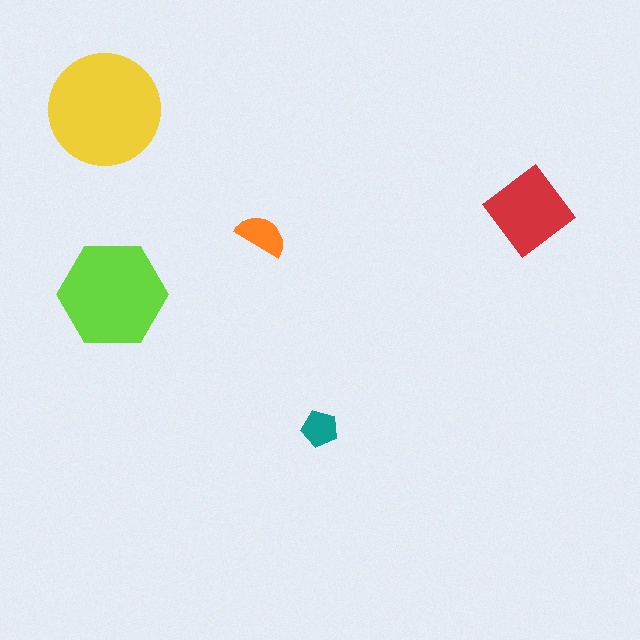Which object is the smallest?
The teal pentagon.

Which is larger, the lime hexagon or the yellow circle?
The yellow circle.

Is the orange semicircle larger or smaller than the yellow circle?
Smaller.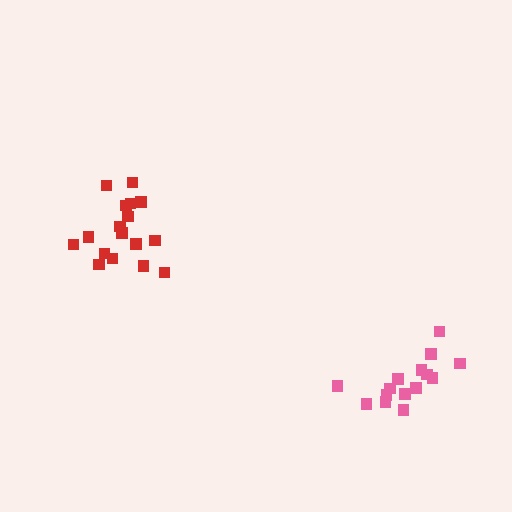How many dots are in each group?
Group 1: 15 dots, Group 2: 17 dots (32 total).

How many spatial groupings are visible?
There are 2 spatial groupings.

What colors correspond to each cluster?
The clusters are colored: pink, red.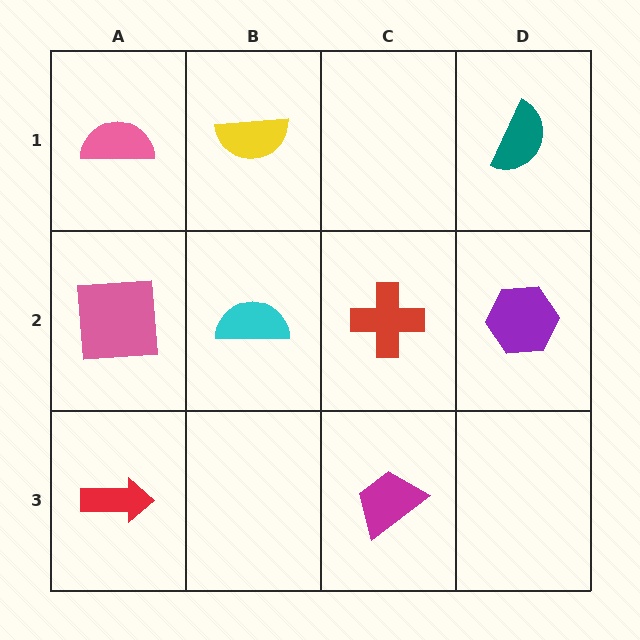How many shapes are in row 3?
2 shapes.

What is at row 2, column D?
A purple hexagon.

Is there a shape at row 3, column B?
No, that cell is empty.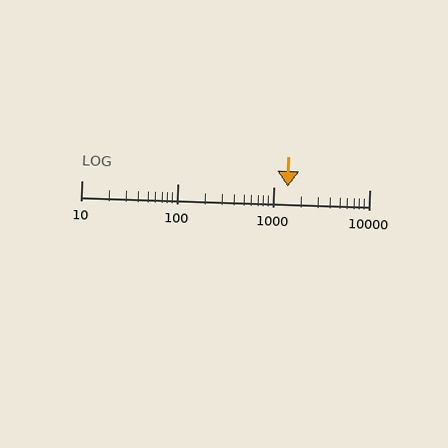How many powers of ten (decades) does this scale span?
The scale spans 3 decades, from 10 to 10000.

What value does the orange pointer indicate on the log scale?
The pointer indicates approximately 1400.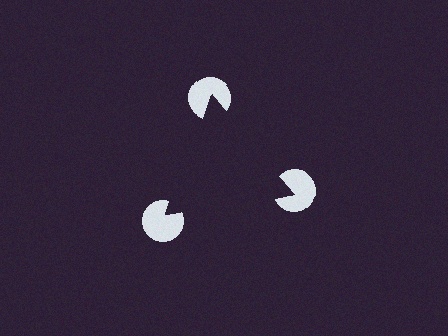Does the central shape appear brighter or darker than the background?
It typically appears slightly darker than the background, even though no actual brightness change is drawn.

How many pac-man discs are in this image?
There are 3 — one at each vertex of the illusory triangle.